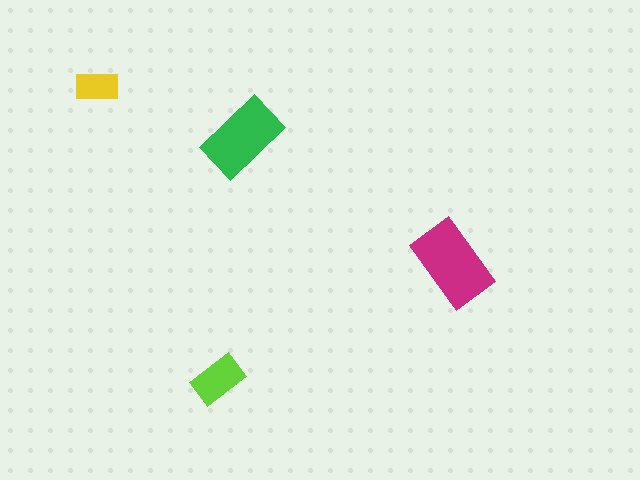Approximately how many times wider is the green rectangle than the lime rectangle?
About 1.5 times wider.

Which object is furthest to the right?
The magenta rectangle is rightmost.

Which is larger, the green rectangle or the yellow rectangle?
The green one.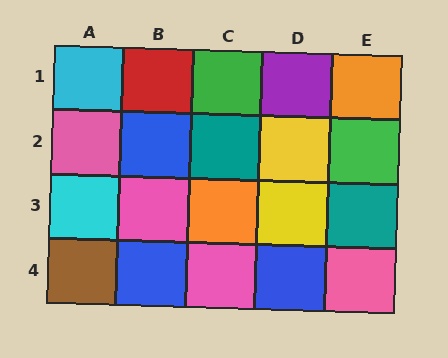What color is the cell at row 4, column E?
Pink.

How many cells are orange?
2 cells are orange.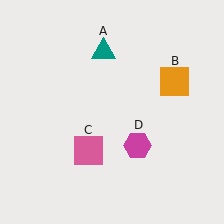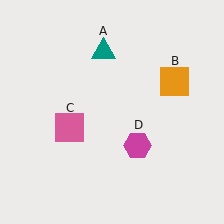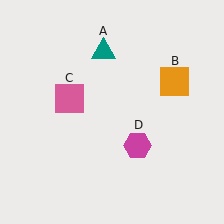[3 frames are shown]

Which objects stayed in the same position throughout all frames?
Teal triangle (object A) and orange square (object B) and magenta hexagon (object D) remained stationary.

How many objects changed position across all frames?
1 object changed position: pink square (object C).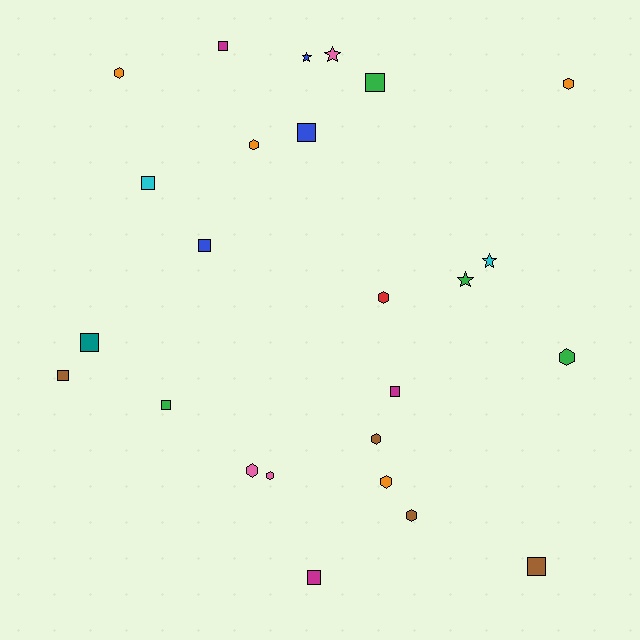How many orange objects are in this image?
There are 4 orange objects.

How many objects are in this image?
There are 25 objects.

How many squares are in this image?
There are 11 squares.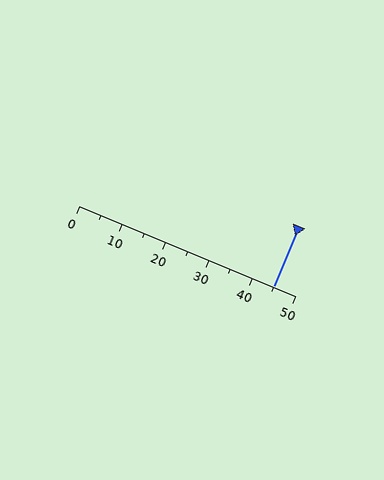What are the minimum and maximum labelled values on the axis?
The axis runs from 0 to 50.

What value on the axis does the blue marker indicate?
The marker indicates approximately 45.